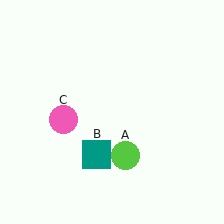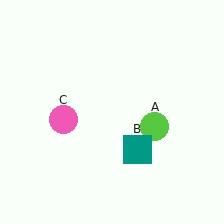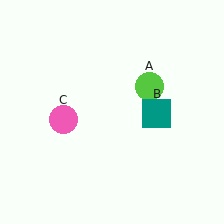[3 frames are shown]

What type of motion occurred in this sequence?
The lime circle (object A), teal square (object B) rotated counterclockwise around the center of the scene.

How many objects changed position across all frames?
2 objects changed position: lime circle (object A), teal square (object B).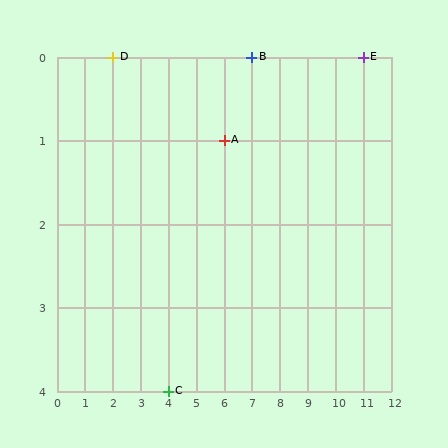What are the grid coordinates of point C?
Point C is at grid coordinates (4, 4).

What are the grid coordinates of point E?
Point E is at grid coordinates (11, 0).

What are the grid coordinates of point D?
Point D is at grid coordinates (2, 0).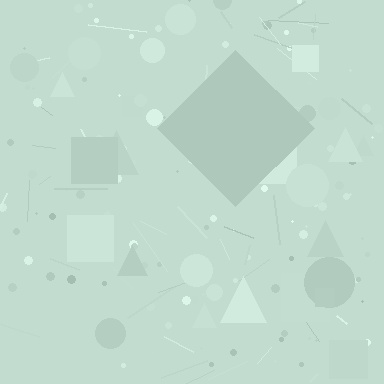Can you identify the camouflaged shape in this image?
The camouflaged shape is a diamond.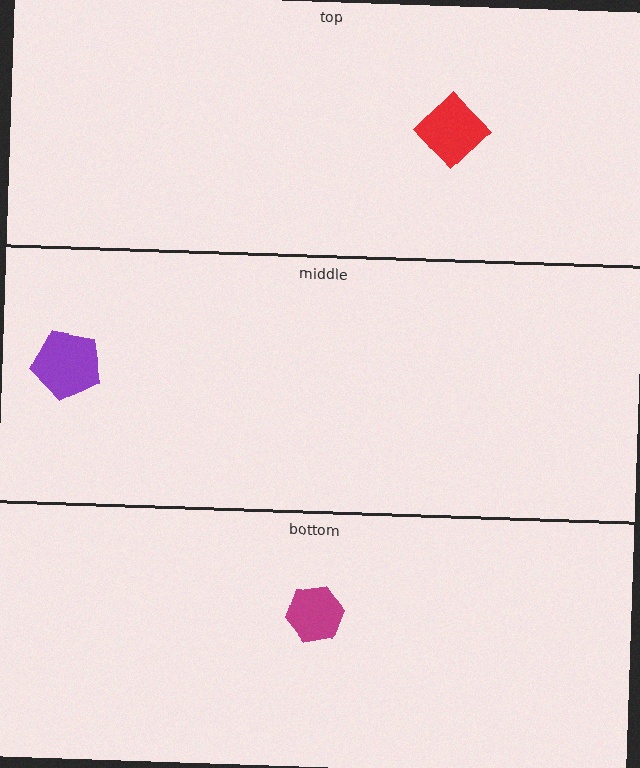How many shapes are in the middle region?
1.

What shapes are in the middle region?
The purple pentagon.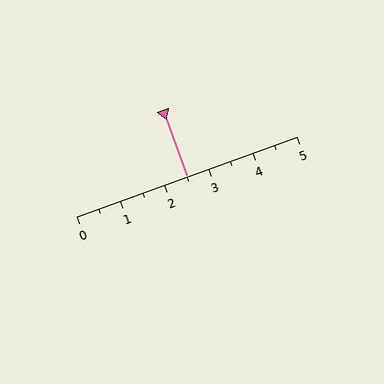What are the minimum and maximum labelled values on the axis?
The axis runs from 0 to 5.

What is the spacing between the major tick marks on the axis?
The major ticks are spaced 1 apart.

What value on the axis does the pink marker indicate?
The marker indicates approximately 2.5.